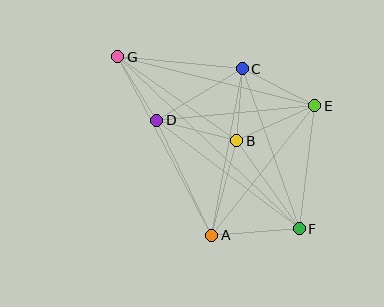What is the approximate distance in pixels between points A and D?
The distance between A and D is approximately 128 pixels.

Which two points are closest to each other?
Points B and C are closest to each other.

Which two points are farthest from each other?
Points F and G are farthest from each other.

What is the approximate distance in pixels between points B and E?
The distance between B and E is approximately 86 pixels.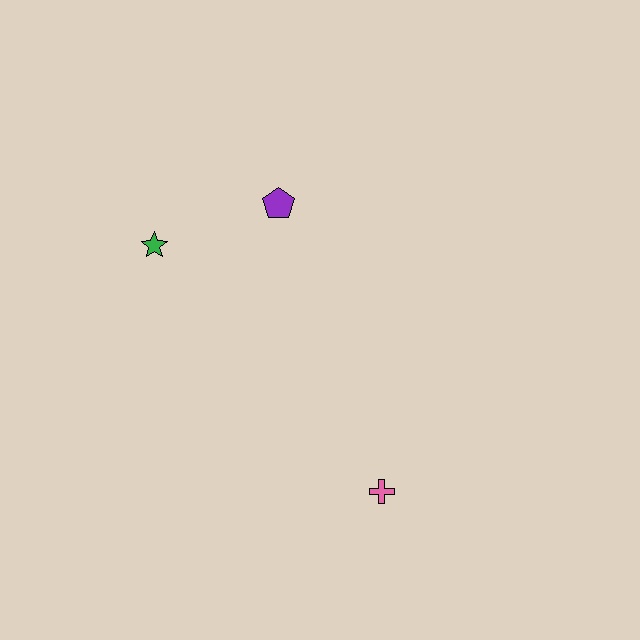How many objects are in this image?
There are 3 objects.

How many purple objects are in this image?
There is 1 purple object.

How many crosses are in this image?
There is 1 cross.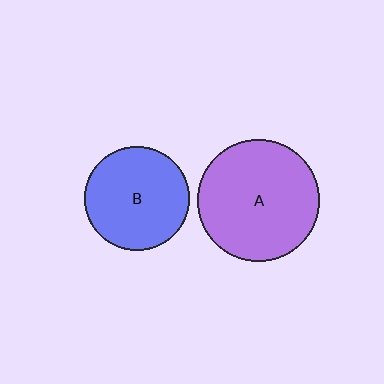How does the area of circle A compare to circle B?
Approximately 1.4 times.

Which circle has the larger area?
Circle A (purple).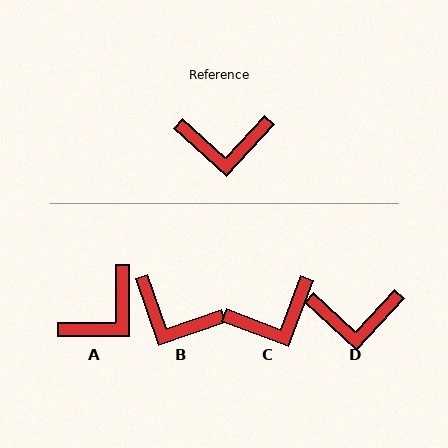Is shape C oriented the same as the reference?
No, it is off by about 22 degrees.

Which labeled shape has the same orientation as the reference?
D.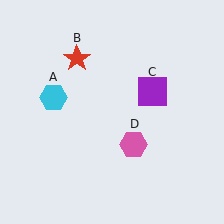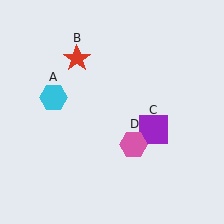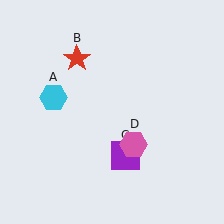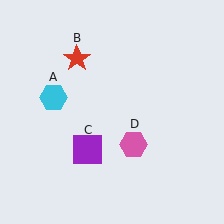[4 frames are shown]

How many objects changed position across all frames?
1 object changed position: purple square (object C).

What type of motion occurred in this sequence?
The purple square (object C) rotated clockwise around the center of the scene.